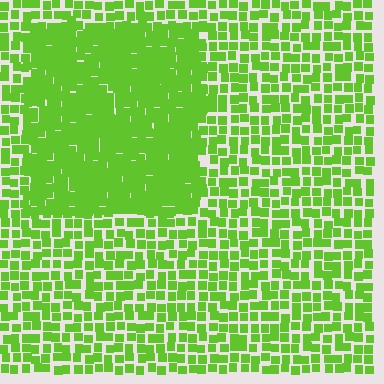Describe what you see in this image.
The image contains small lime elements arranged at two different densities. A rectangle-shaped region is visible where the elements are more densely packed than the surrounding area.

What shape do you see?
I see a rectangle.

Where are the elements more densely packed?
The elements are more densely packed inside the rectangle boundary.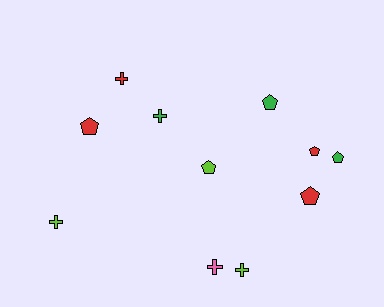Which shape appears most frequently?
Pentagon, with 6 objects.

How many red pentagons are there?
There are 3 red pentagons.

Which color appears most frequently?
Red, with 4 objects.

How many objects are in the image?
There are 11 objects.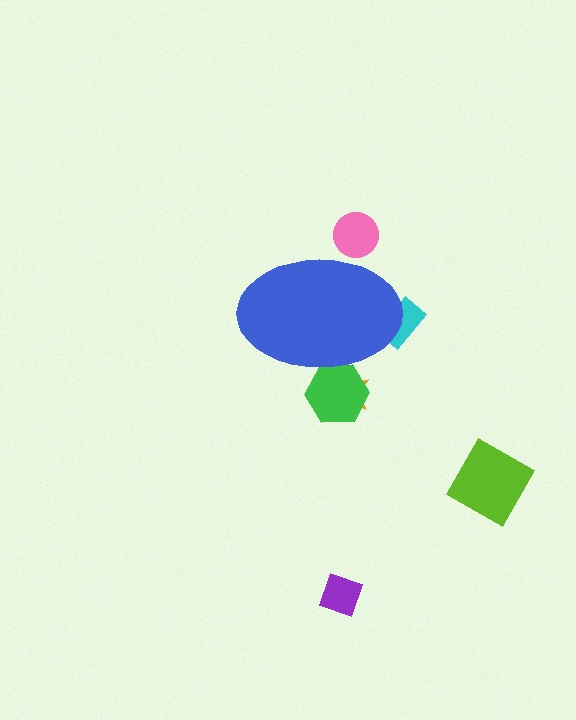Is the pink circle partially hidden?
Yes, the pink circle is partially hidden behind the blue ellipse.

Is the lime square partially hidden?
No, the lime square is fully visible.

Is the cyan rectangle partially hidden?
Yes, the cyan rectangle is partially hidden behind the blue ellipse.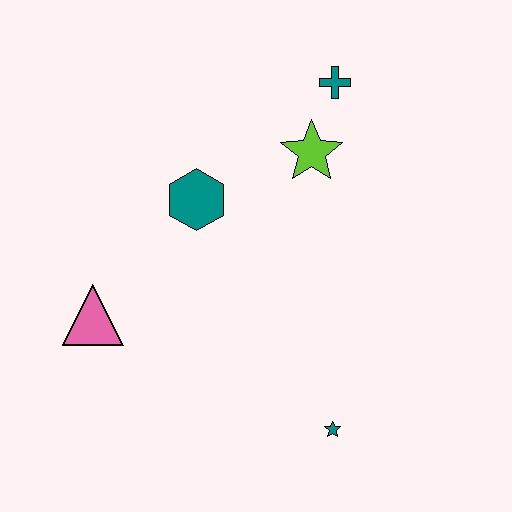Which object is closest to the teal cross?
The lime star is closest to the teal cross.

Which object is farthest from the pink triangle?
The teal cross is farthest from the pink triangle.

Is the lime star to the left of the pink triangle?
No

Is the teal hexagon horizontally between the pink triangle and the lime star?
Yes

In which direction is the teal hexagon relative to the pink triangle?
The teal hexagon is above the pink triangle.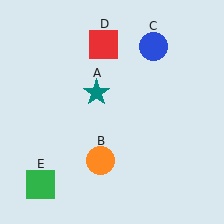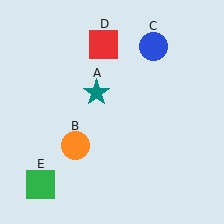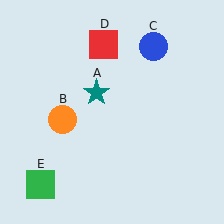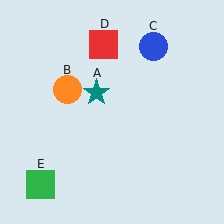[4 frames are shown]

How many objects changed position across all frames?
1 object changed position: orange circle (object B).